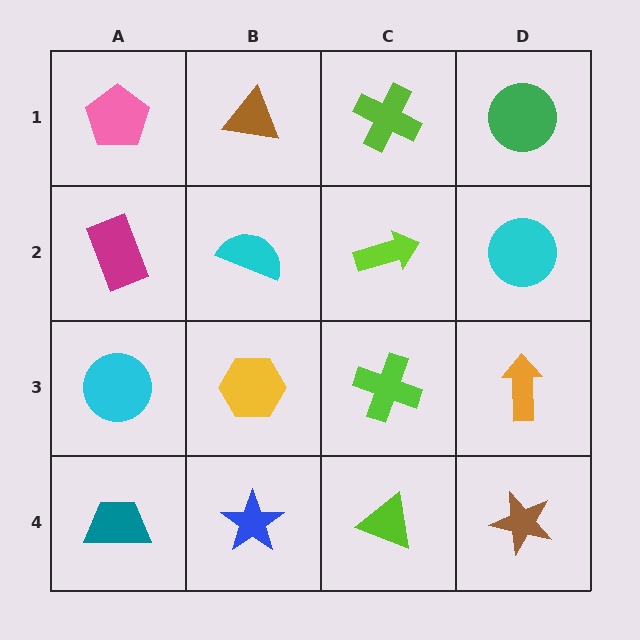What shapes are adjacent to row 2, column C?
A lime cross (row 1, column C), a lime cross (row 3, column C), a cyan semicircle (row 2, column B), a cyan circle (row 2, column D).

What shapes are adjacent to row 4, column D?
An orange arrow (row 3, column D), a lime triangle (row 4, column C).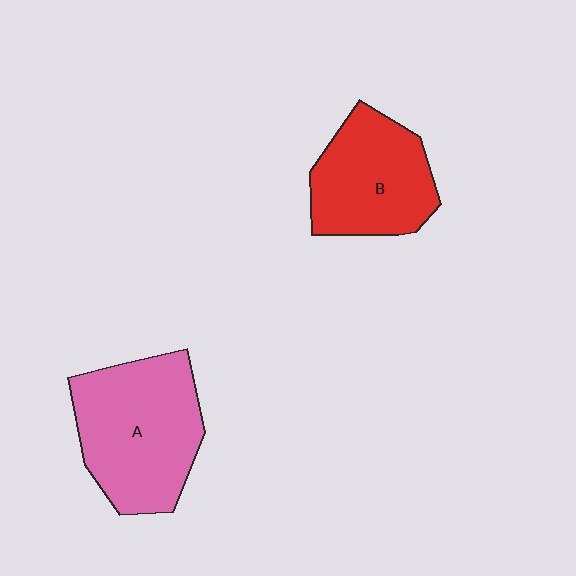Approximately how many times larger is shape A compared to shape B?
Approximately 1.3 times.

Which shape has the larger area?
Shape A (pink).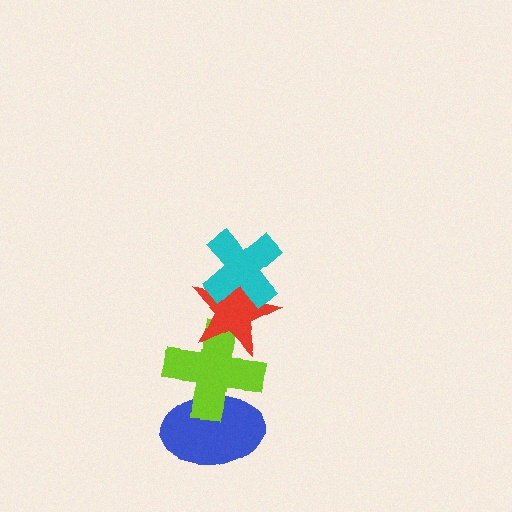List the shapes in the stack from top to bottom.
From top to bottom: the cyan cross, the red star, the lime cross, the blue ellipse.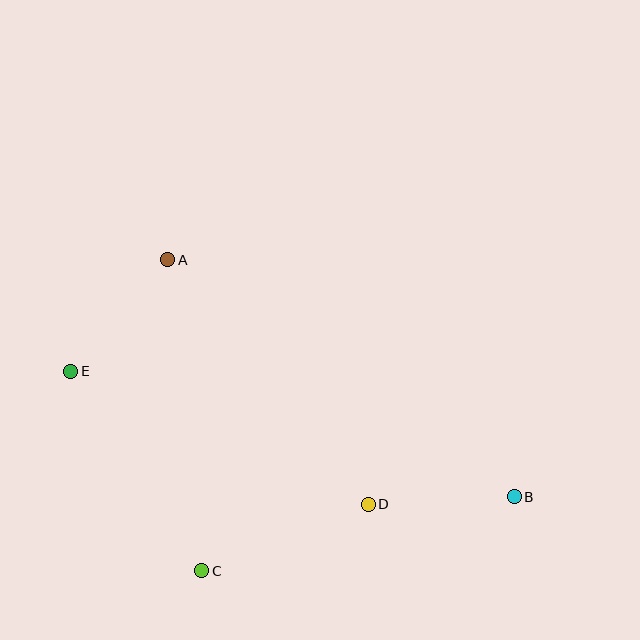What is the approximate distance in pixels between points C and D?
The distance between C and D is approximately 179 pixels.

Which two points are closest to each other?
Points B and D are closest to each other.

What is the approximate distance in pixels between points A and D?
The distance between A and D is approximately 316 pixels.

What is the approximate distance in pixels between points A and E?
The distance between A and E is approximately 148 pixels.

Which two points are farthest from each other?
Points B and E are farthest from each other.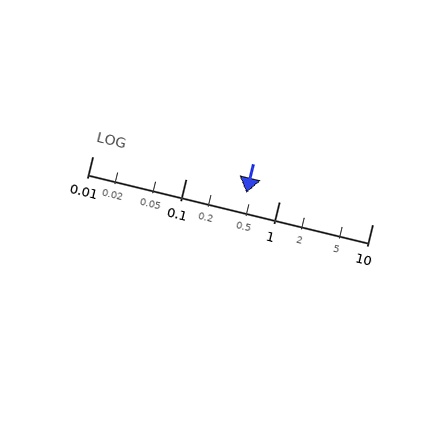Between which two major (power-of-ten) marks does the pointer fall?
The pointer is between 0.1 and 1.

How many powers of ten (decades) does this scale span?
The scale spans 3 decades, from 0.01 to 10.